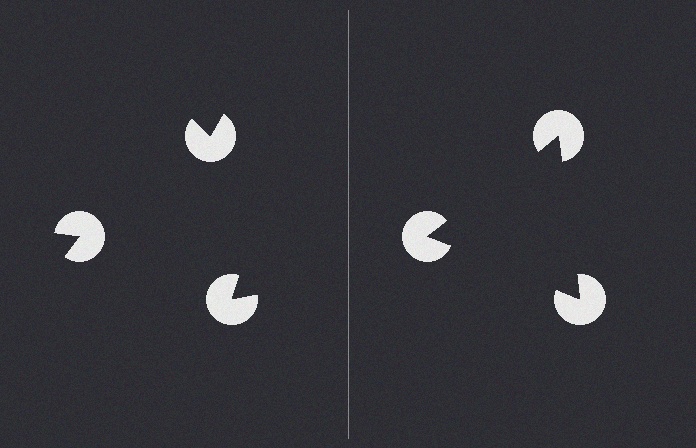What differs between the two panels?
The pac-man discs are positioned identically on both sides; only the wedge orientations differ. On the right they align to a triangle; on the left they are misaligned.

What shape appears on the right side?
An illusory triangle.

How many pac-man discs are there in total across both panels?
6 — 3 on each side.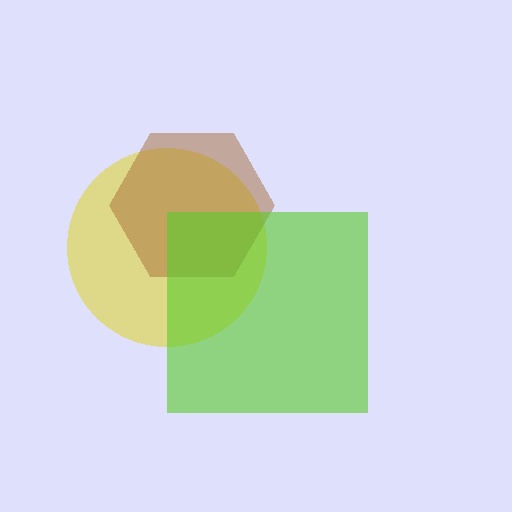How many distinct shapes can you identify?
There are 3 distinct shapes: a yellow circle, a brown hexagon, a lime square.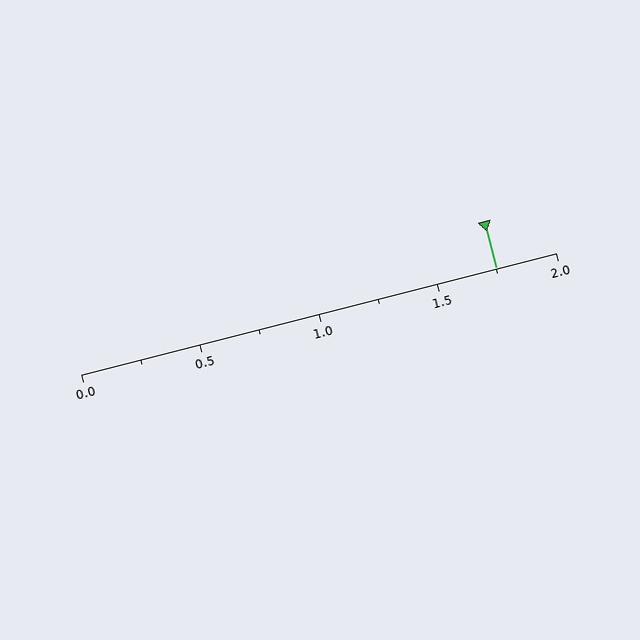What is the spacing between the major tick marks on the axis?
The major ticks are spaced 0.5 apart.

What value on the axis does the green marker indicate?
The marker indicates approximately 1.75.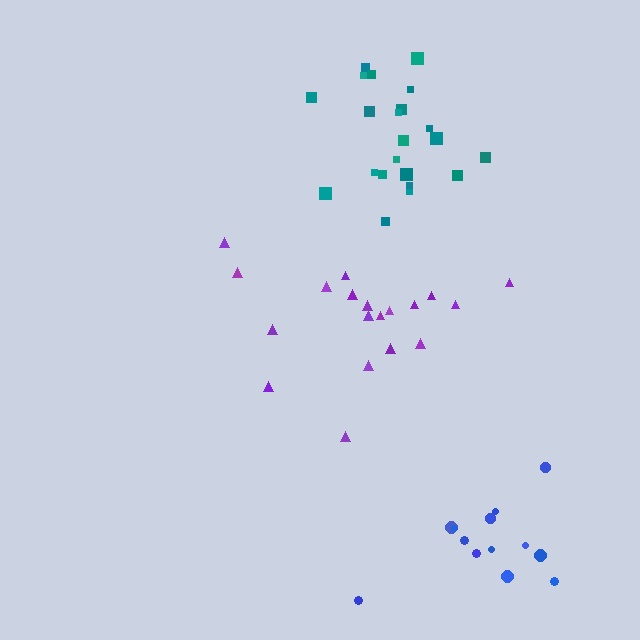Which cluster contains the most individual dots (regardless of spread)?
Teal (22).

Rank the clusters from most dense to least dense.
teal, blue, purple.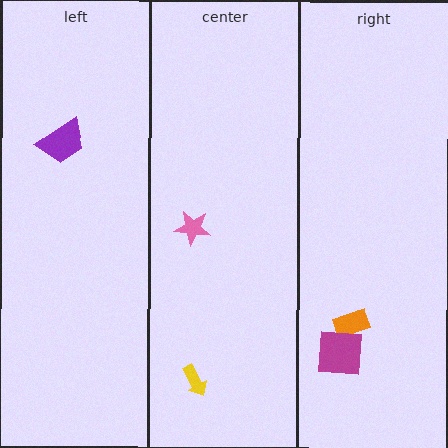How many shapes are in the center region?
2.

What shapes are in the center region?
The yellow arrow, the pink star.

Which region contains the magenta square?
The right region.